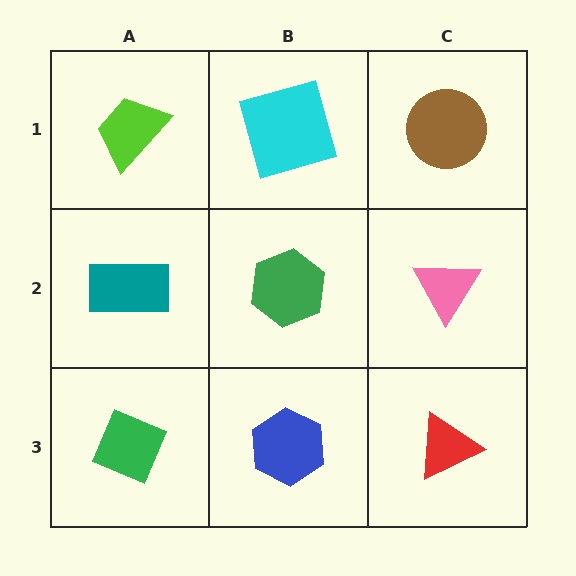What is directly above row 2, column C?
A brown circle.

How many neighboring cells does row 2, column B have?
4.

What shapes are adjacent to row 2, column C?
A brown circle (row 1, column C), a red triangle (row 3, column C), a green hexagon (row 2, column B).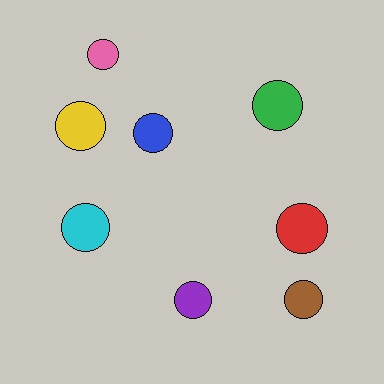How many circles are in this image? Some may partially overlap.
There are 8 circles.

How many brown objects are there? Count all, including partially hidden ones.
There is 1 brown object.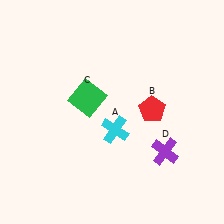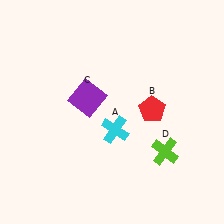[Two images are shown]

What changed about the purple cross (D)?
In Image 1, D is purple. In Image 2, it changed to lime.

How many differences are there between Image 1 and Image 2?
There are 2 differences between the two images.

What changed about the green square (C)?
In Image 1, C is green. In Image 2, it changed to purple.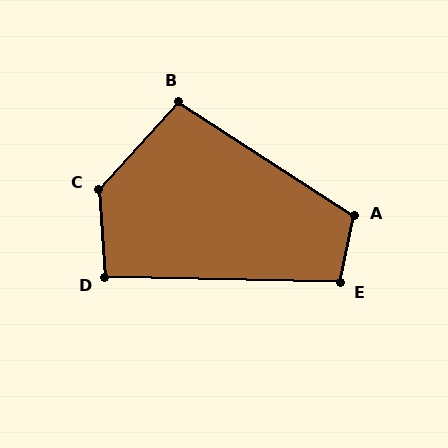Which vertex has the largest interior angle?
C, at approximately 133 degrees.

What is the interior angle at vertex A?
Approximately 111 degrees (obtuse).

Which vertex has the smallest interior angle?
D, at approximately 96 degrees.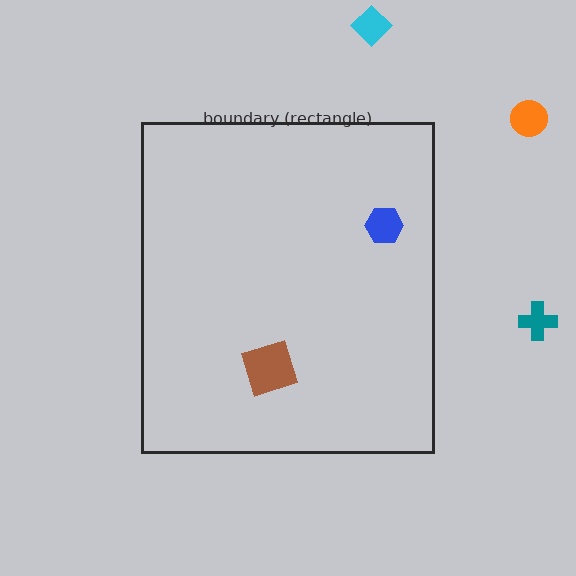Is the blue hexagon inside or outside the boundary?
Inside.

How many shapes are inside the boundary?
2 inside, 3 outside.